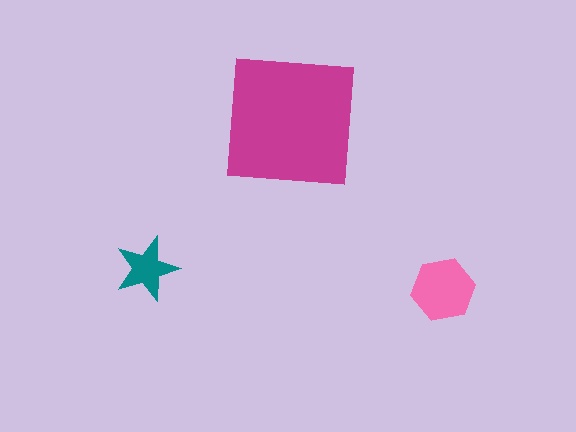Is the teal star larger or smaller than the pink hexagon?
Smaller.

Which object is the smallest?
The teal star.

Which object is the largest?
The magenta square.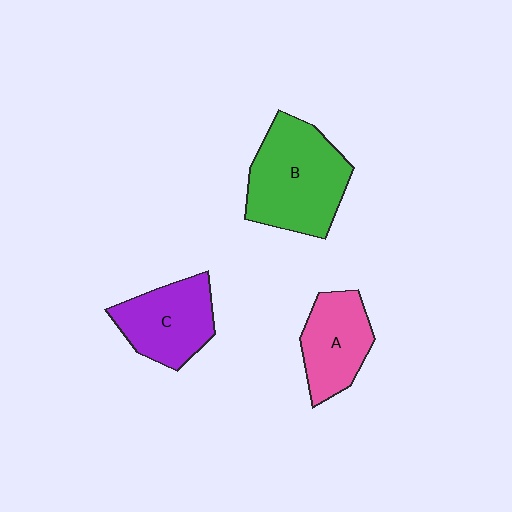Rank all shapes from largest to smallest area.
From largest to smallest: B (green), C (purple), A (pink).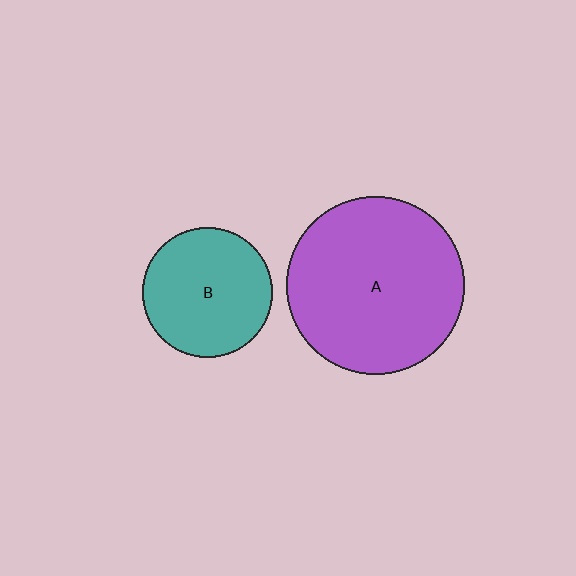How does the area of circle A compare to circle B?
Approximately 1.9 times.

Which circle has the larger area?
Circle A (purple).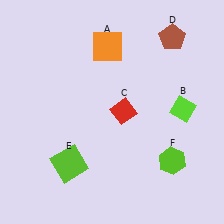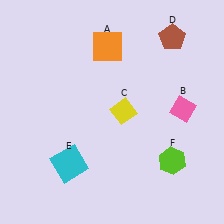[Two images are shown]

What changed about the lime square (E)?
In Image 1, E is lime. In Image 2, it changed to cyan.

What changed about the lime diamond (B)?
In Image 1, B is lime. In Image 2, it changed to pink.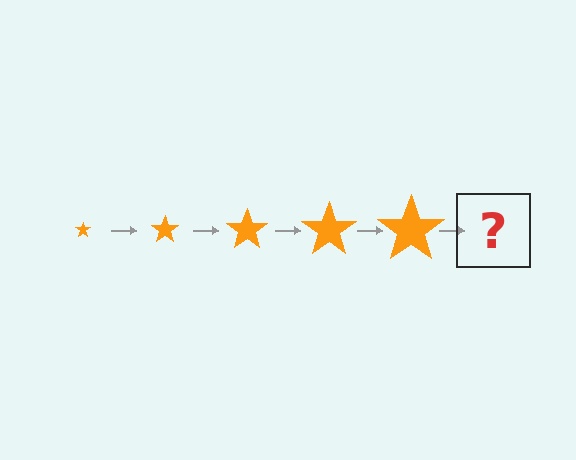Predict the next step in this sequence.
The next step is an orange star, larger than the previous one.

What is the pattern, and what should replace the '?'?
The pattern is that the star gets progressively larger each step. The '?' should be an orange star, larger than the previous one.